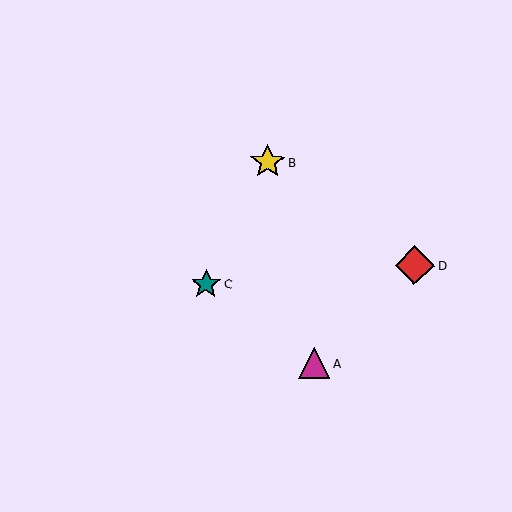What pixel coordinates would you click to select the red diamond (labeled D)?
Click at (415, 265) to select the red diamond D.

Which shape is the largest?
The red diamond (labeled D) is the largest.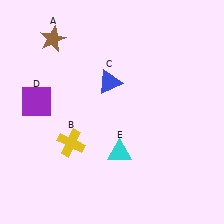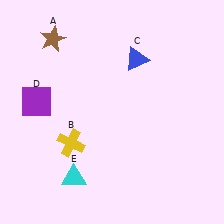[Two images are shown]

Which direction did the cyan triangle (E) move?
The cyan triangle (E) moved left.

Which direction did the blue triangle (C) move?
The blue triangle (C) moved right.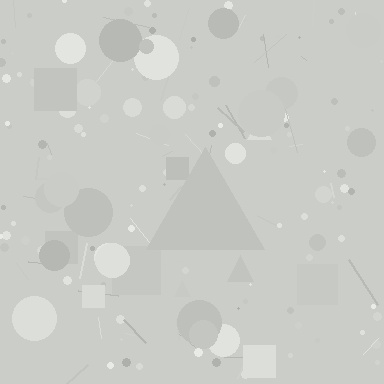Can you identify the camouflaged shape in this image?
The camouflaged shape is a triangle.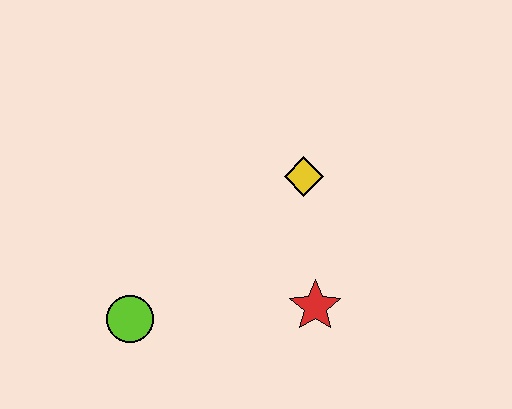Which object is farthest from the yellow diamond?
The lime circle is farthest from the yellow diamond.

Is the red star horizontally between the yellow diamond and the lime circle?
No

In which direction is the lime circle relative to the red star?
The lime circle is to the left of the red star.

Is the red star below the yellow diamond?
Yes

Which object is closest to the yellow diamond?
The red star is closest to the yellow diamond.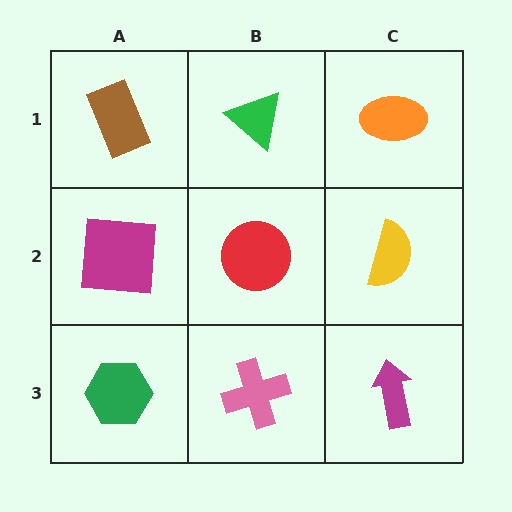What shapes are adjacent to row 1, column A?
A magenta square (row 2, column A), a green triangle (row 1, column B).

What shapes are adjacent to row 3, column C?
A yellow semicircle (row 2, column C), a pink cross (row 3, column B).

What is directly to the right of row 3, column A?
A pink cross.